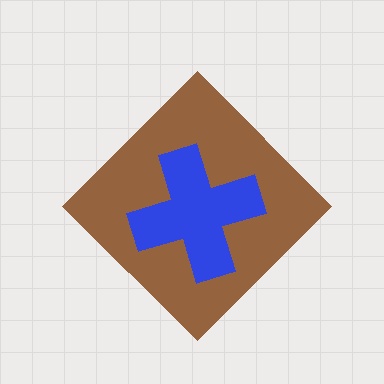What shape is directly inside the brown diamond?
The blue cross.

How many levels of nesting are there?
2.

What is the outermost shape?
The brown diamond.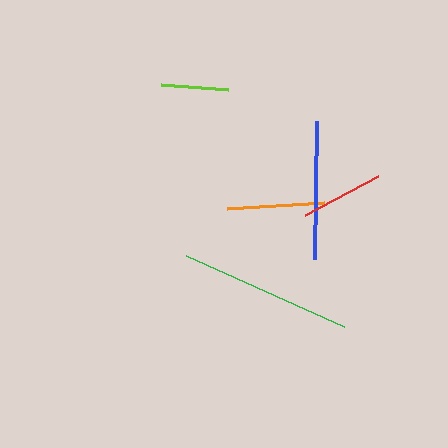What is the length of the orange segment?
The orange segment is approximately 97 pixels long.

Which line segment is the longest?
The green line is the longest at approximately 174 pixels.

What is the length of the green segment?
The green segment is approximately 174 pixels long.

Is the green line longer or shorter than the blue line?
The green line is longer than the blue line.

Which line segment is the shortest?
The lime line is the shortest at approximately 67 pixels.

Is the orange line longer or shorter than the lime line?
The orange line is longer than the lime line.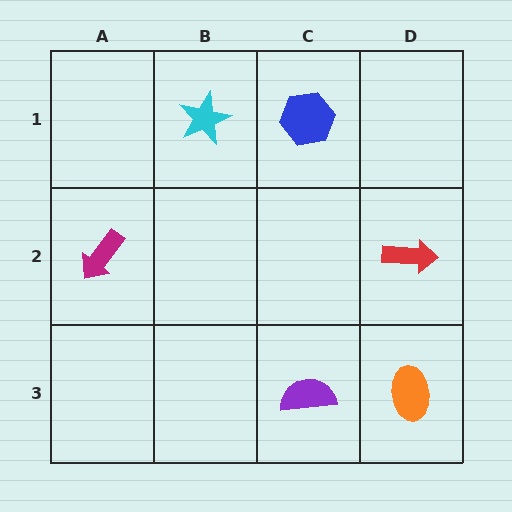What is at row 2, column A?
A magenta arrow.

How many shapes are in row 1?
2 shapes.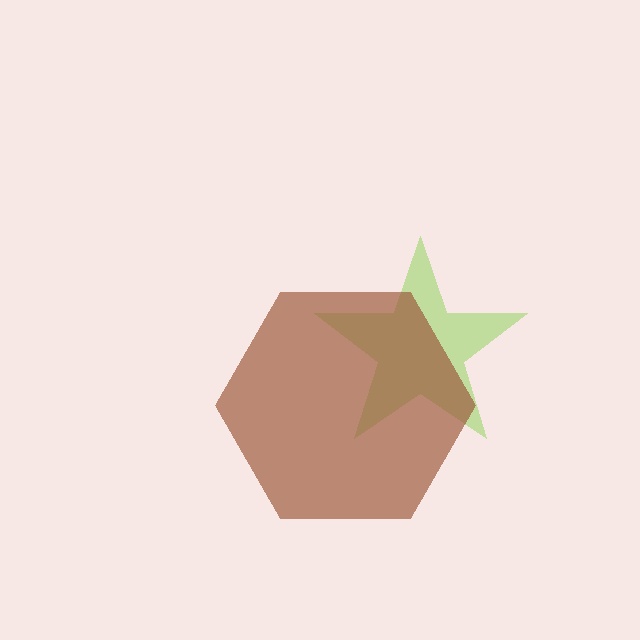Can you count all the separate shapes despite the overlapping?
Yes, there are 2 separate shapes.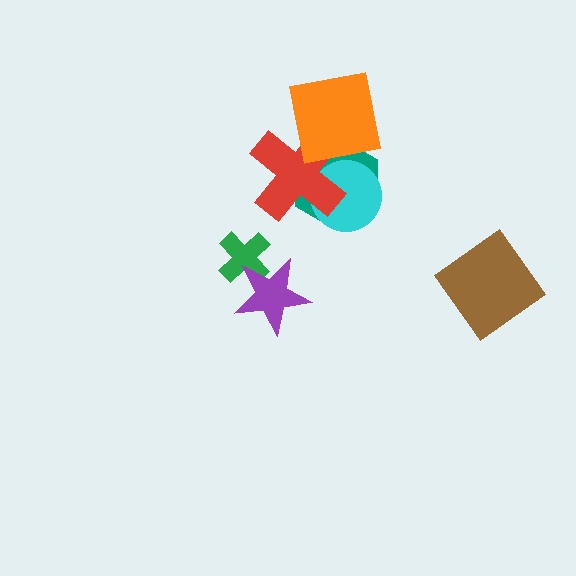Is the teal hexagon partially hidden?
Yes, it is partially covered by another shape.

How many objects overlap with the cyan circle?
2 objects overlap with the cyan circle.